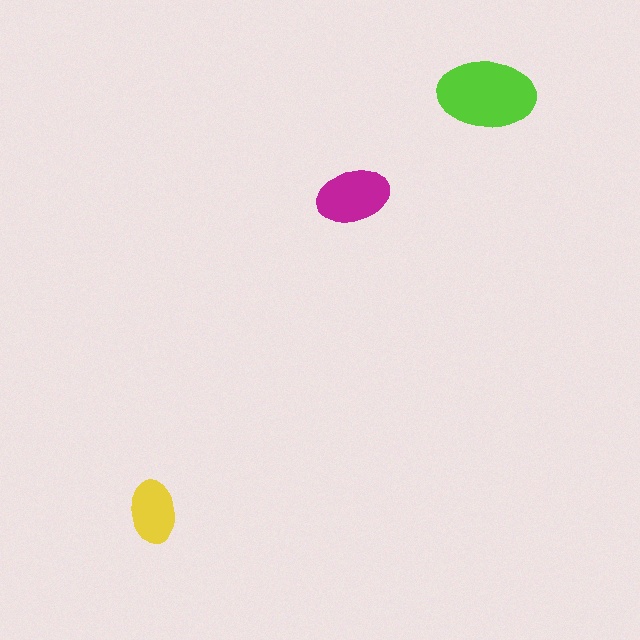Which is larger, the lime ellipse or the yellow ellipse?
The lime one.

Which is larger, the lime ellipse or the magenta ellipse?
The lime one.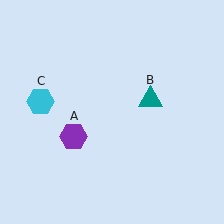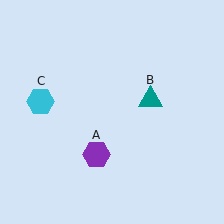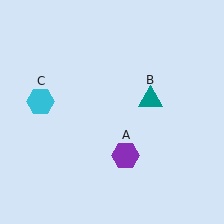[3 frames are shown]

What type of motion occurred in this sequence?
The purple hexagon (object A) rotated counterclockwise around the center of the scene.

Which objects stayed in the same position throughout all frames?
Teal triangle (object B) and cyan hexagon (object C) remained stationary.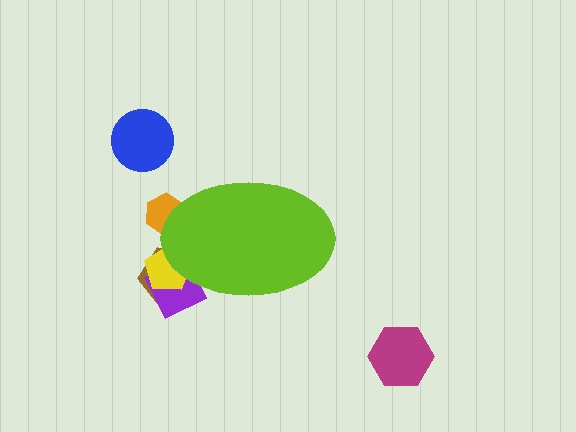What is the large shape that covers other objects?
A lime ellipse.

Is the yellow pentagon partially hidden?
Yes, the yellow pentagon is partially hidden behind the lime ellipse.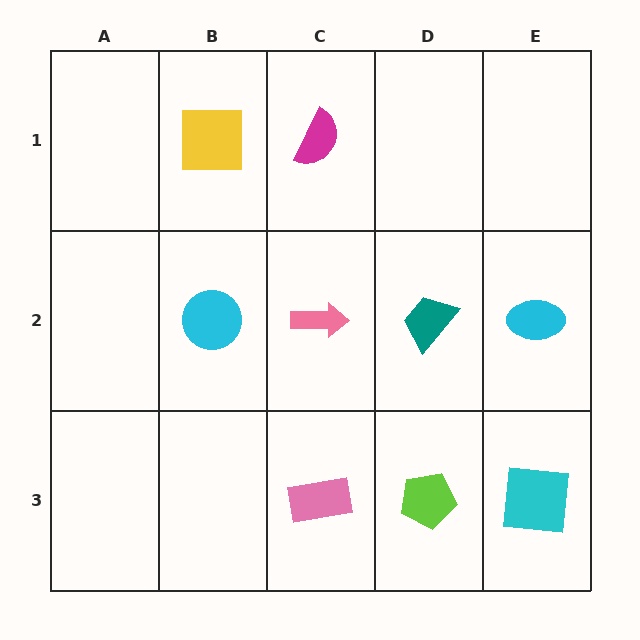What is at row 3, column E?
A cyan square.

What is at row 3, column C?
A pink rectangle.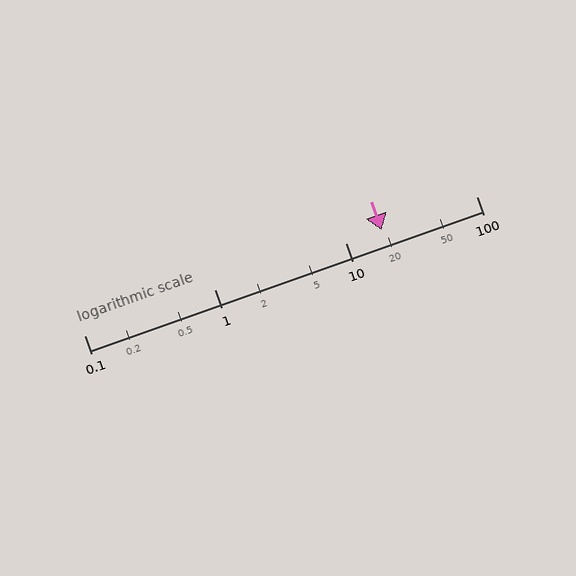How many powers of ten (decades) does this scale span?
The scale spans 3 decades, from 0.1 to 100.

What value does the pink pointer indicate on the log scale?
The pointer indicates approximately 19.